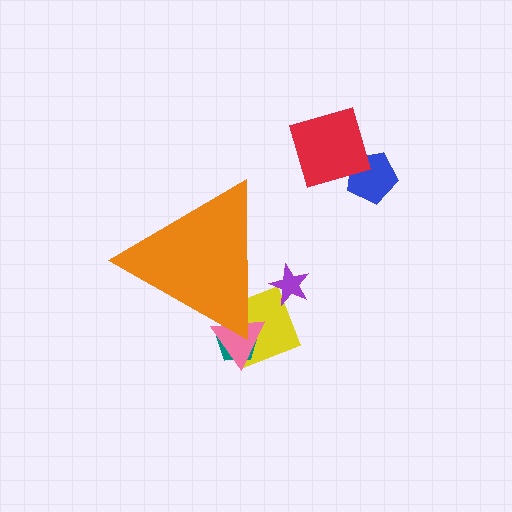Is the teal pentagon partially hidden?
Yes, the teal pentagon is partially hidden behind the orange triangle.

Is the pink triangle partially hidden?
Yes, the pink triangle is partially hidden behind the orange triangle.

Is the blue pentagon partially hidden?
No, the blue pentagon is fully visible.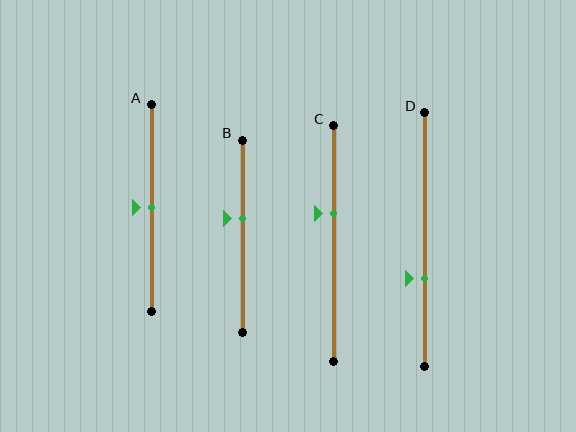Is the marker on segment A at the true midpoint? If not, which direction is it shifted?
Yes, the marker on segment A is at the true midpoint.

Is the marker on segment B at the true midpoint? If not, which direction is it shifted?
No, the marker on segment B is shifted upward by about 9% of the segment length.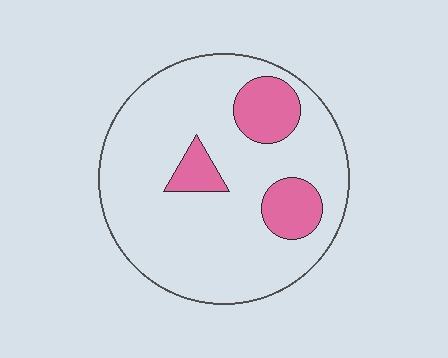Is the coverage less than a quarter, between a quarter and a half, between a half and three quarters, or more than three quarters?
Less than a quarter.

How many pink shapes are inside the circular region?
3.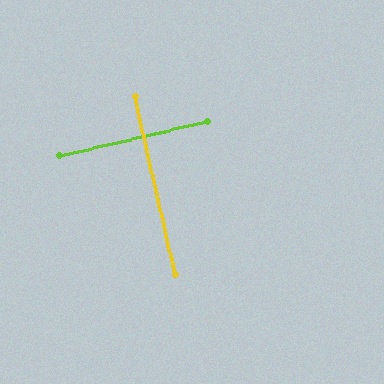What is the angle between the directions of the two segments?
Approximately 90 degrees.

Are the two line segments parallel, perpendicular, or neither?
Perpendicular — they meet at approximately 90°.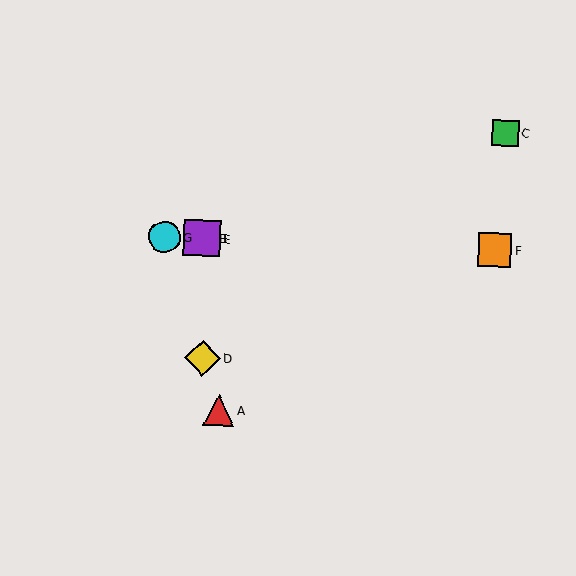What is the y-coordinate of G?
Object G is at y≈237.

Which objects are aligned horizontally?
Objects B, E, F, G are aligned horizontally.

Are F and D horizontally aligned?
No, F is at y≈250 and D is at y≈358.